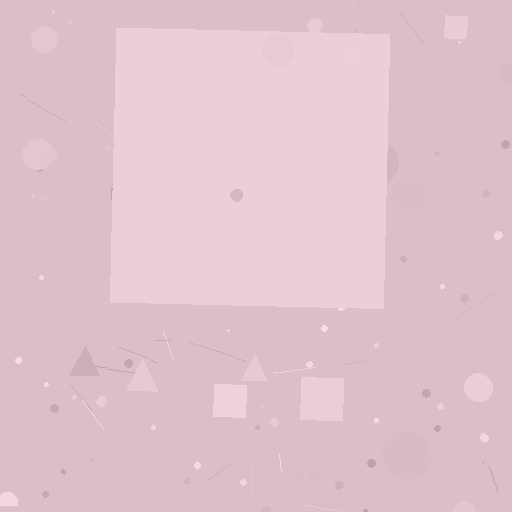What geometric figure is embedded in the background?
A square is embedded in the background.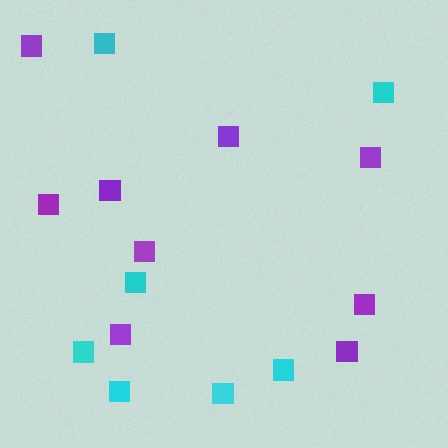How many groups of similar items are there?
There are 2 groups: one group of purple squares (9) and one group of cyan squares (7).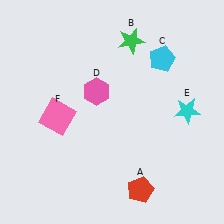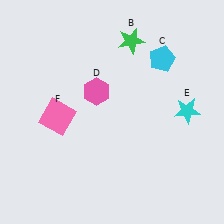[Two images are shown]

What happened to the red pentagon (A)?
The red pentagon (A) was removed in Image 2. It was in the bottom-right area of Image 1.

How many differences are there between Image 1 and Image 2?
There is 1 difference between the two images.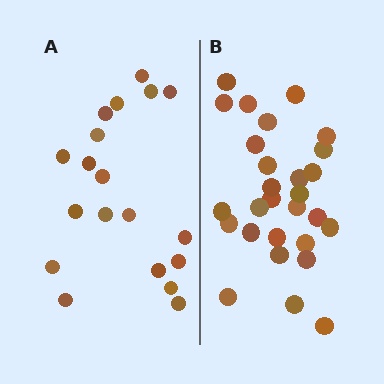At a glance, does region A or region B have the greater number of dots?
Region B (the right region) has more dots.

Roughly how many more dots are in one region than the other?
Region B has roughly 8 or so more dots than region A.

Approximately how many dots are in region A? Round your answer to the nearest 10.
About 20 dots. (The exact count is 19, which rounds to 20.)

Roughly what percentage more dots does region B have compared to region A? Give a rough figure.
About 45% more.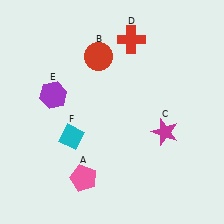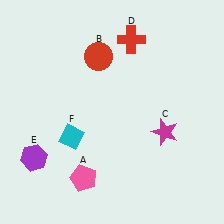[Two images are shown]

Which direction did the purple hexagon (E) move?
The purple hexagon (E) moved down.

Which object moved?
The purple hexagon (E) moved down.